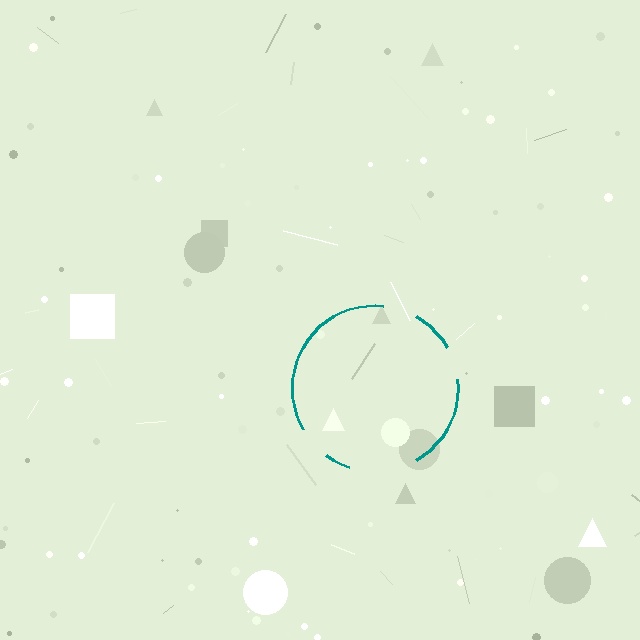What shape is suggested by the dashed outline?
The dashed outline suggests a circle.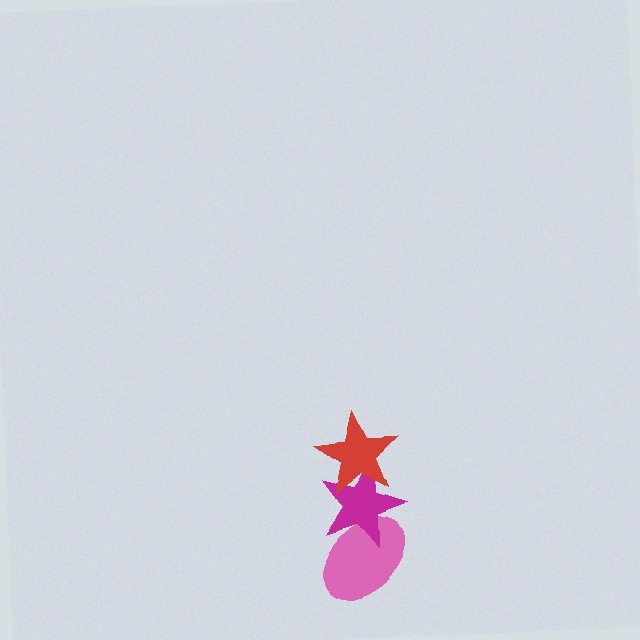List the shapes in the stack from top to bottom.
From top to bottom: the red star, the magenta star, the pink ellipse.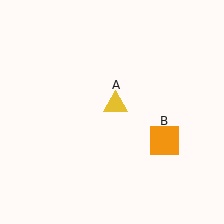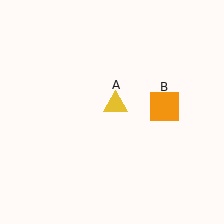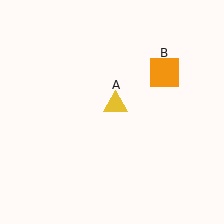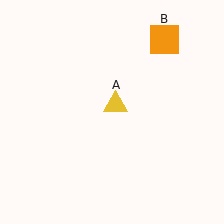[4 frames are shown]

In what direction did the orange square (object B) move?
The orange square (object B) moved up.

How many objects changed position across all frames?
1 object changed position: orange square (object B).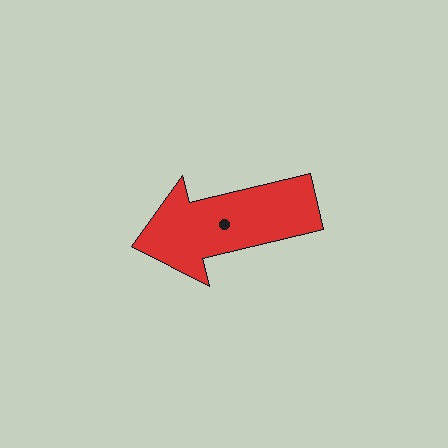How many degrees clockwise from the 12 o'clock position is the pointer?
Approximately 256 degrees.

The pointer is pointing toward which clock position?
Roughly 9 o'clock.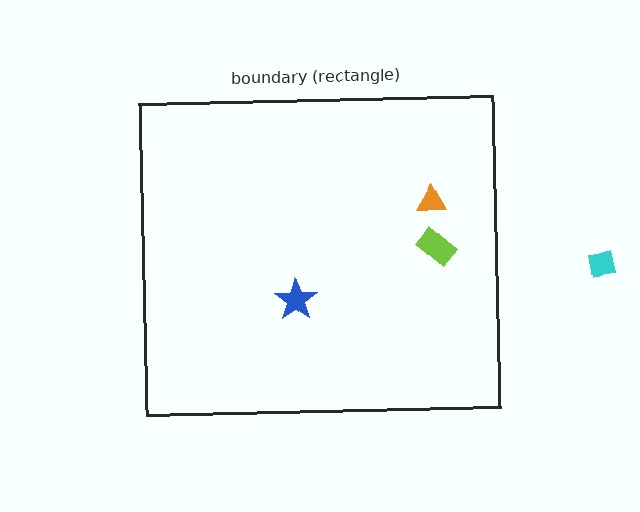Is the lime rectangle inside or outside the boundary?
Inside.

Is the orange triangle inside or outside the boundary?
Inside.